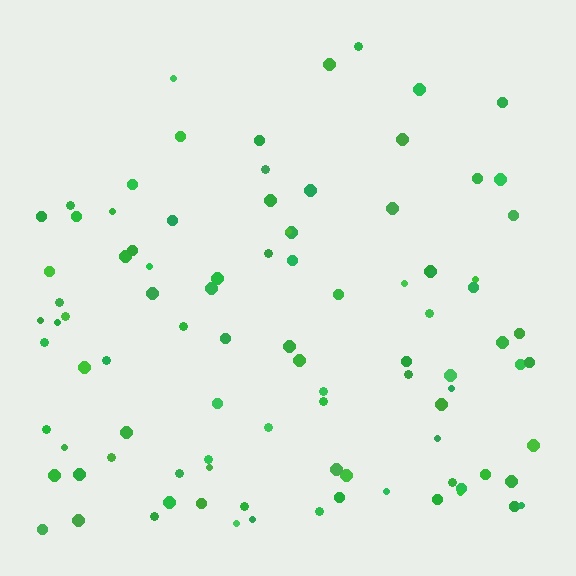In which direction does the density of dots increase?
From top to bottom, with the bottom side densest.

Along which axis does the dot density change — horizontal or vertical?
Vertical.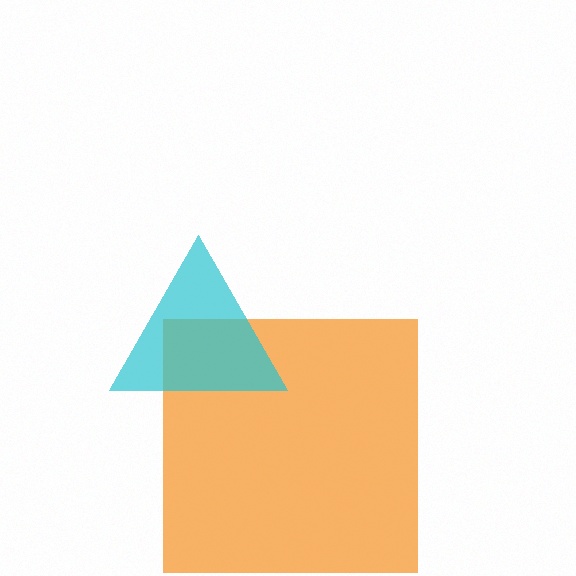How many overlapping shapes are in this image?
There are 2 overlapping shapes in the image.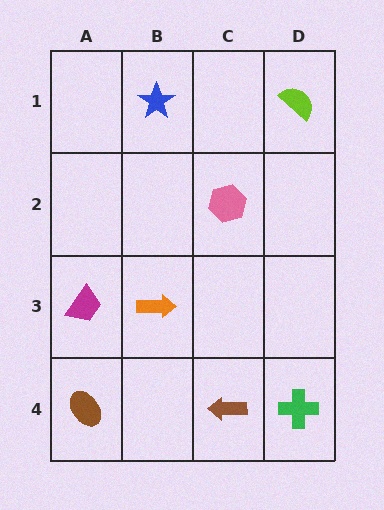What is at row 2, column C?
A pink hexagon.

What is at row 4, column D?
A green cross.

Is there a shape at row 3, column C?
No, that cell is empty.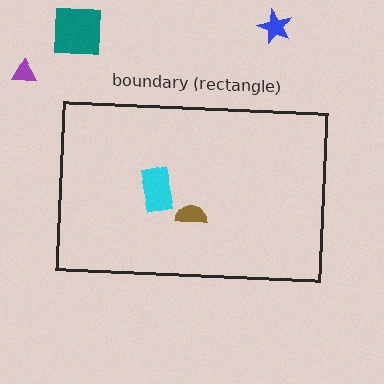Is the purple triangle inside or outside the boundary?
Outside.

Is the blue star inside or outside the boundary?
Outside.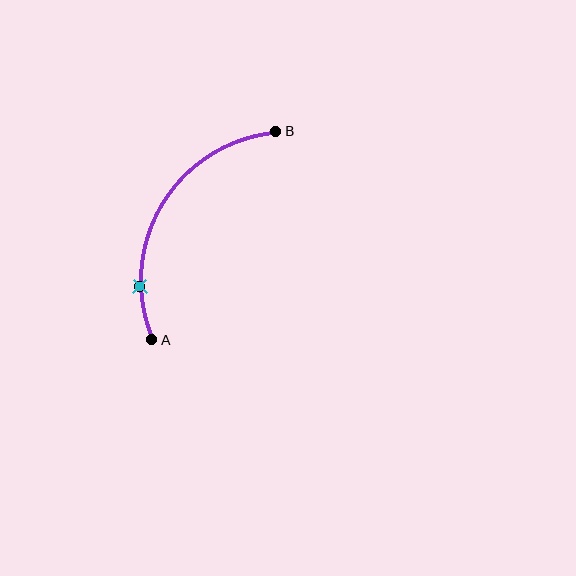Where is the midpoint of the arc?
The arc midpoint is the point on the curve farthest from the straight line joining A and B. It sits to the left of that line.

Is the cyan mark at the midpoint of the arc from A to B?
No. The cyan mark lies on the arc but is closer to endpoint A. The arc midpoint would be at the point on the curve equidistant along the arc from both A and B.